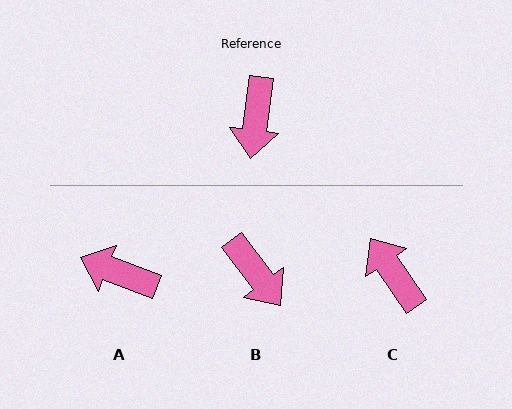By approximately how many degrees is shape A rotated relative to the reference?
Approximately 104 degrees clockwise.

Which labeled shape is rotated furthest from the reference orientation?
C, about 139 degrees away.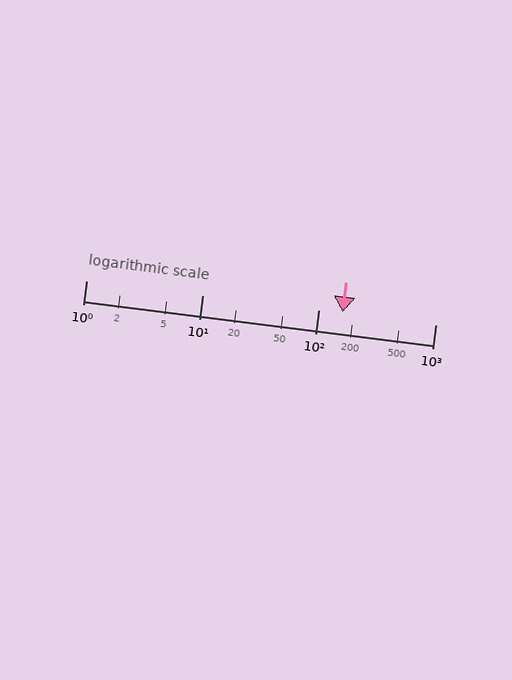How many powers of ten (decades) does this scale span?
The scale spans 3 decades, from 1 to 1000.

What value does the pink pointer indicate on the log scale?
The pointer indicates approximately 160.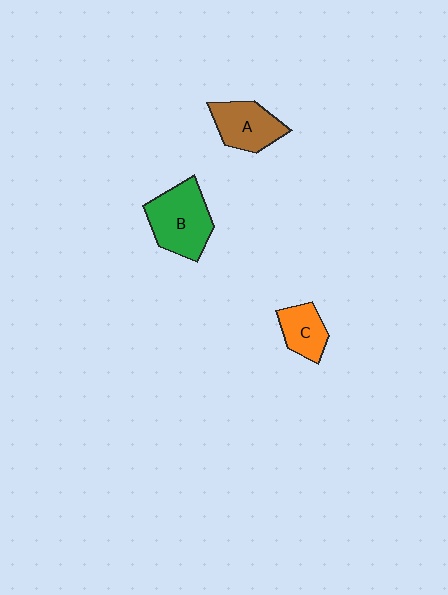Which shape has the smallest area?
Shape C (orange).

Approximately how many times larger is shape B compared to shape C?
Approximately 1.8 times.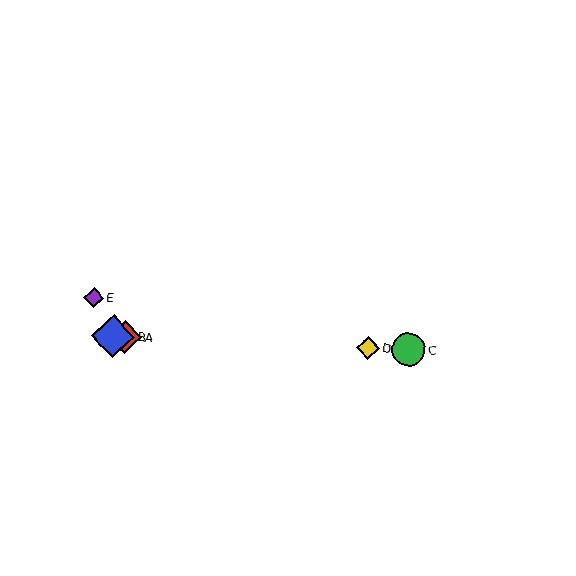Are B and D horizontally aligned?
Yes, both are at y≈337.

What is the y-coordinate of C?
Object C is at y≈350.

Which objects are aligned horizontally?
Objects A, B, C, D are aligned horizontally.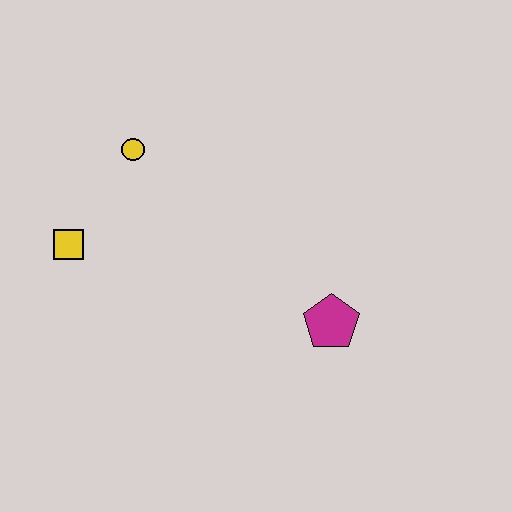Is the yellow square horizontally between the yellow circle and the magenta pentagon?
No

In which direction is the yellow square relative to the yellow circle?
The yellow square is below the yellow circle.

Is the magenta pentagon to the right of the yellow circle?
Yes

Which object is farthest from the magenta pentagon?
The yellow square is farthest from the magenta pentagon.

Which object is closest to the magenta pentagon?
The yellow circle is closest to the magenta pentagon.